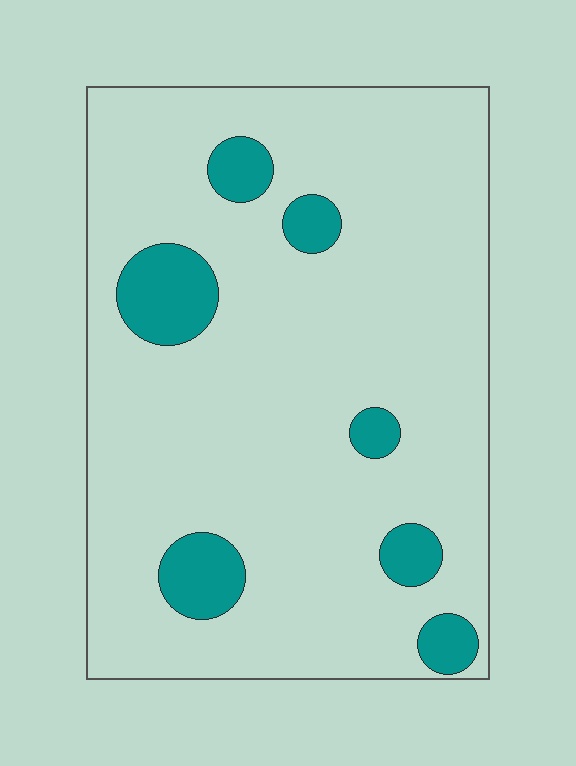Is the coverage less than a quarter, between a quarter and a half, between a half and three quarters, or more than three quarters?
Less than a quarter.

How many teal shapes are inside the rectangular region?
7.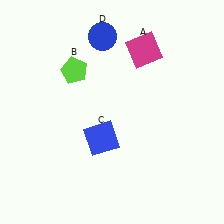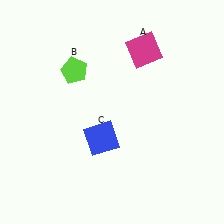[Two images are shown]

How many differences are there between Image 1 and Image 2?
There is 1 difference between the two images.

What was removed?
The blue circle (D) was removed in Image 2.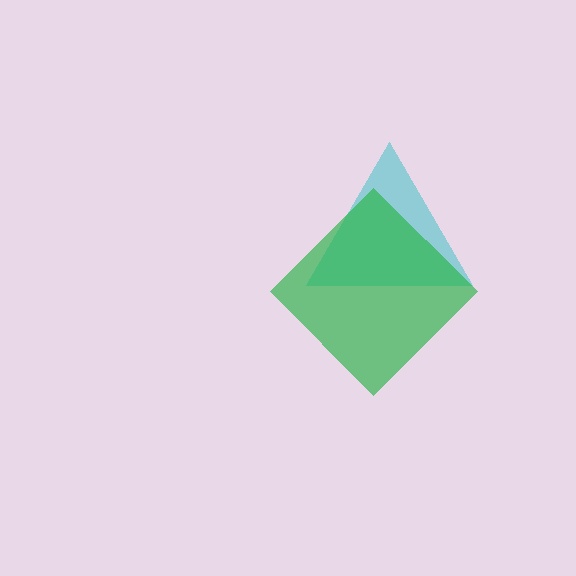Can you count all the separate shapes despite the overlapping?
Yes, there are 2 separate shapes.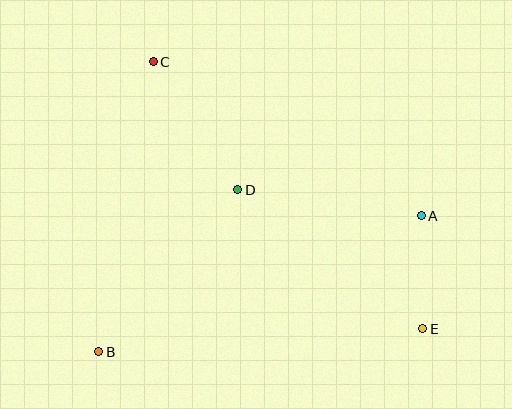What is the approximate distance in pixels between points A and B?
The distance between A and B is approximately 350 pixels.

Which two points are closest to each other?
Points A and E are closest to each other.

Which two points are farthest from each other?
Points C and E are farthest from each other.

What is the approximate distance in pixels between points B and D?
The distance between B and D is approximately 213 pixels.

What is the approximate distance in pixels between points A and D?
The distance between A and D is approximately 186 pixels.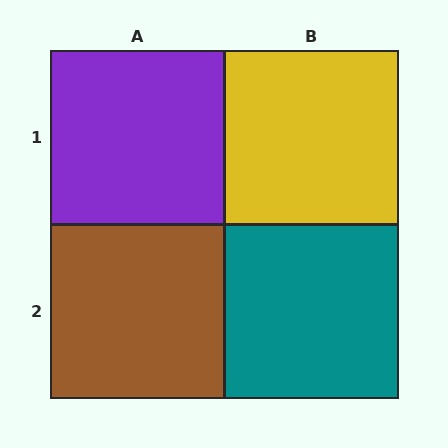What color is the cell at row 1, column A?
Purple.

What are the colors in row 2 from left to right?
Brown, teal.